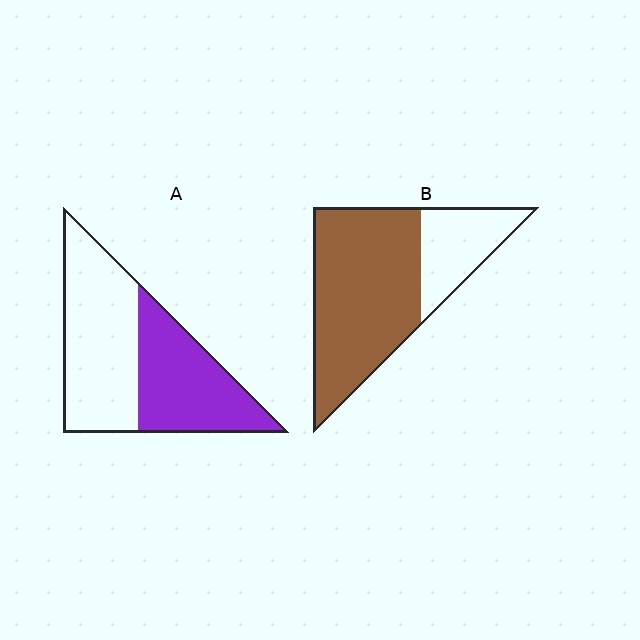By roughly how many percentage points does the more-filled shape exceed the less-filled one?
By roughly 30 percentage points (B over A).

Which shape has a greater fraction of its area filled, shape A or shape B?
Shape B.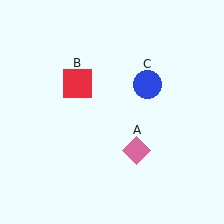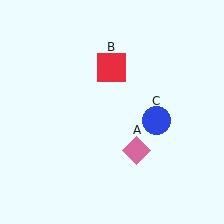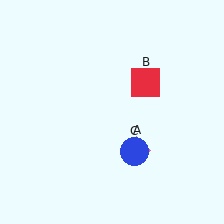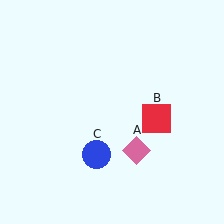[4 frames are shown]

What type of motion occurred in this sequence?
The red square (object B), blue circle (object C) rotated clockwise around the center of the scene.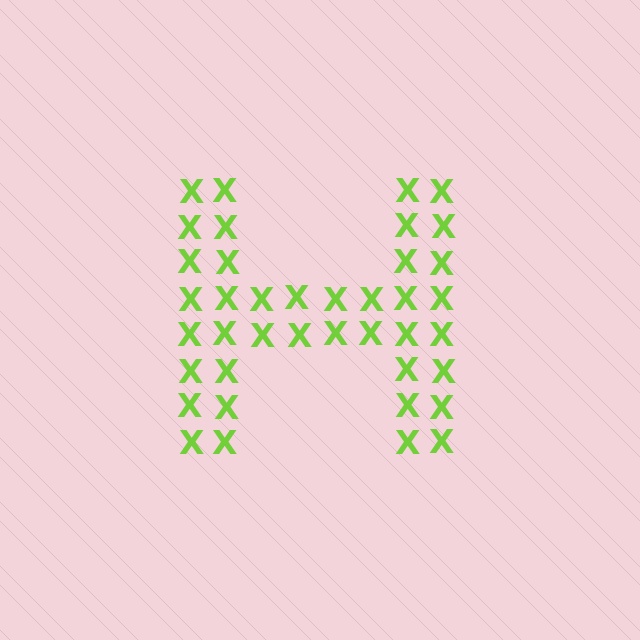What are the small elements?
The small elements are letter X's.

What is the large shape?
The large shape is the letter H.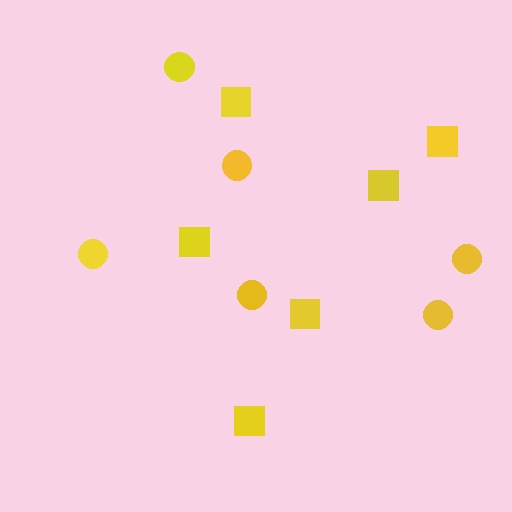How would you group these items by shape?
There are 2 groups: one group of squares (6) and one group of circles (6).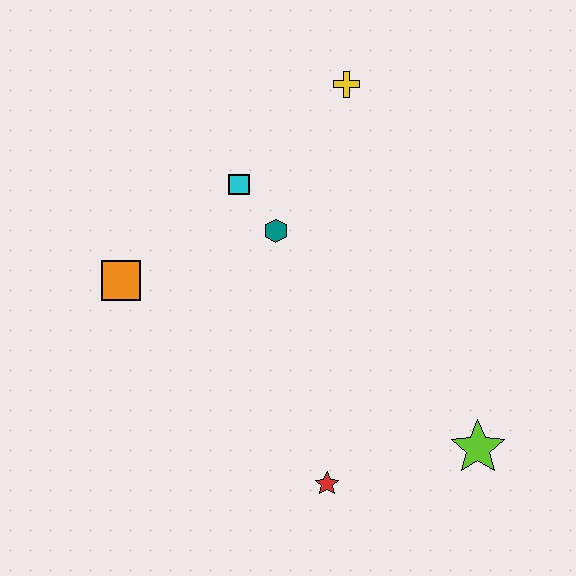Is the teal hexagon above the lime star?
Yes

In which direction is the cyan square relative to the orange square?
The cyan square is to the right of the orange square.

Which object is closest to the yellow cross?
The cyan square is closest to the yellow cross.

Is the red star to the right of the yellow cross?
No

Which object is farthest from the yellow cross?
The red star is farthest from the yellow cross.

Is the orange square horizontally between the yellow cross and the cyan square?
No